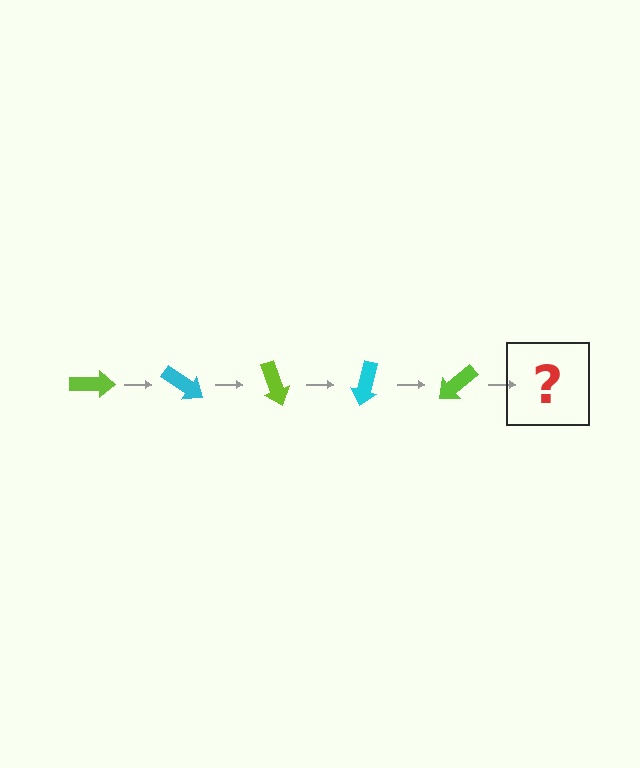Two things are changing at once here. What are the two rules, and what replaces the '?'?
The two rules are that it rotates 35 degrees each step and the color cycles through lime and cyan. The '?' should be a cyan arrow, rotated 175 degrees from the start.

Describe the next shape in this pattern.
It should be a cyan arrow, rotated 175 degrees from the start.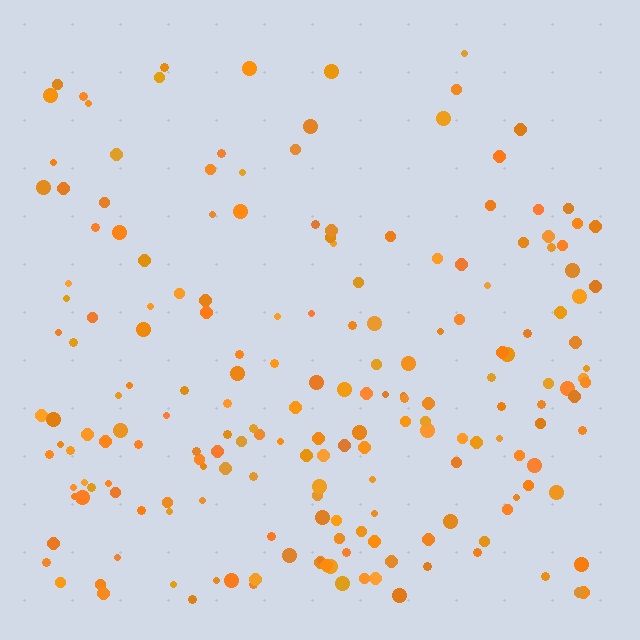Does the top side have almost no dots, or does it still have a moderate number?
Still a moderate number, just noticeably fewer than the bottom.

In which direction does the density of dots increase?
From top to bottom, with the bottom side densest.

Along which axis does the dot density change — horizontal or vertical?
Vertical.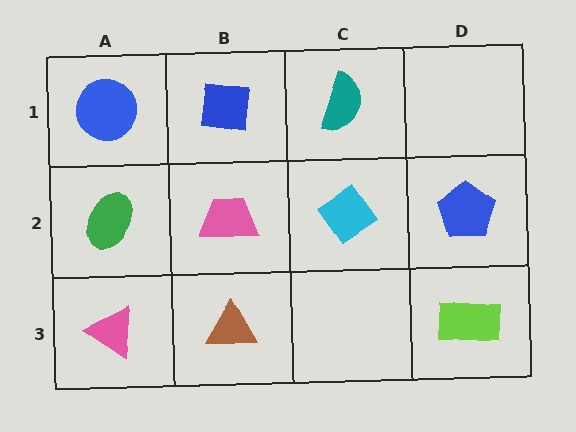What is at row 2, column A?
A green ellipse.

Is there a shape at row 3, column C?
No, that cell is empty.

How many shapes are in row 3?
3 shapes.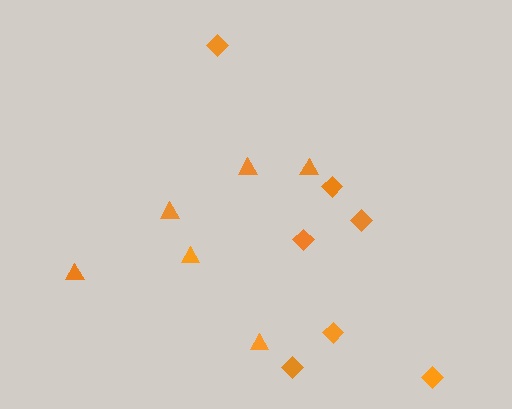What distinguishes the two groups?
There are 2 groups: one group of diamonds (7) and one group of triangles (6).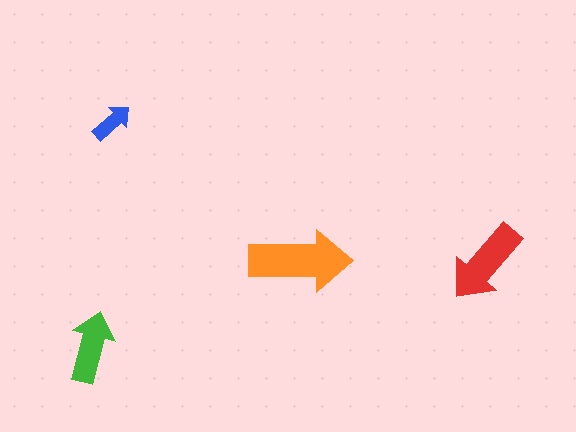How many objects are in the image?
There are 4 objects in the image.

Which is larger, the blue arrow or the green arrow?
The green one.